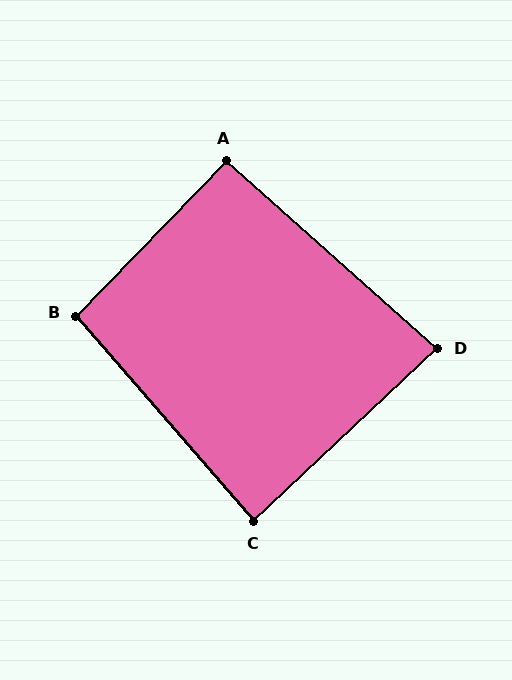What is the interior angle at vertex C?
Approximately 88 degrees (approximately right).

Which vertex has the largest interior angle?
B, at approximately 95 degrees.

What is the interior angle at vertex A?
Approximately 92 degrees (approximately right).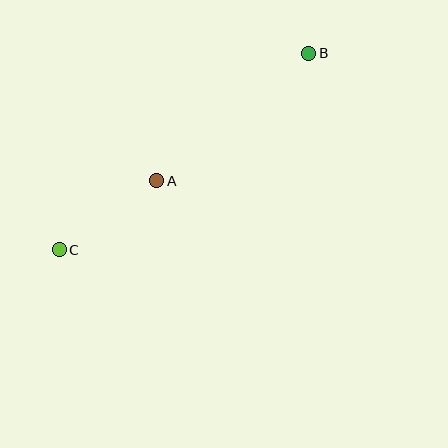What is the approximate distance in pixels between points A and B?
The distance between A and B is approximately 199 pixels.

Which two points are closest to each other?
Points A and C are closest to each other.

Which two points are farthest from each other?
Points B and C are farthest from each other.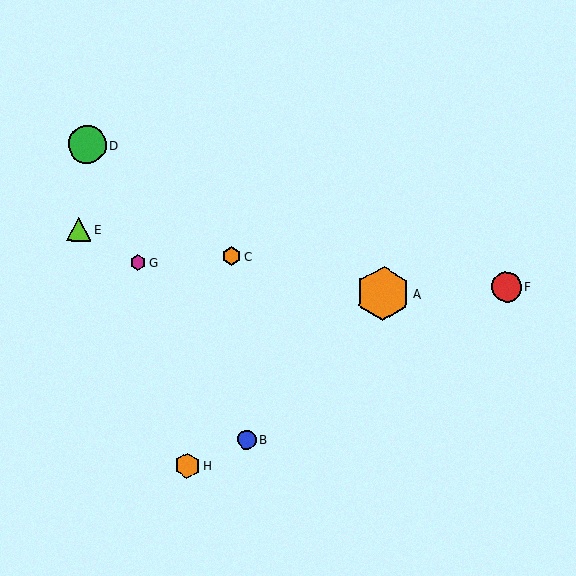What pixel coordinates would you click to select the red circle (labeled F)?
Click at (506, 287) to select the red circle F.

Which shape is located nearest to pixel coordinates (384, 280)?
The orange hexagon (labeled A) at (383, 293) is nearest to that location.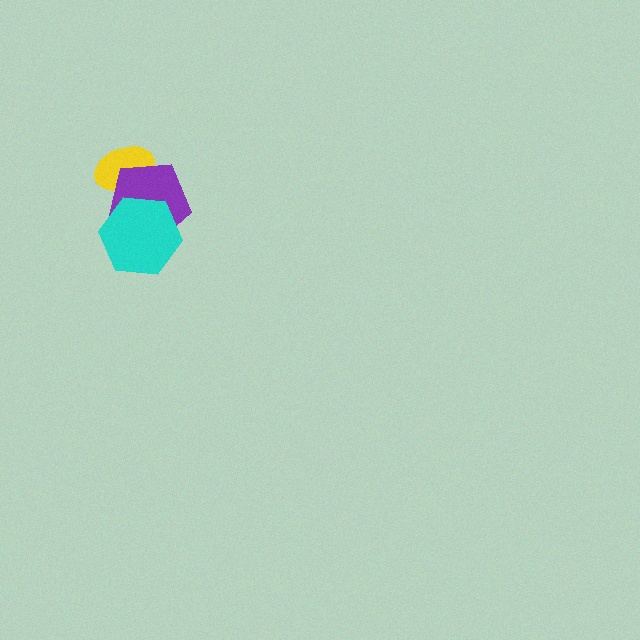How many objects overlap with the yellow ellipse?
1 object overlaps with the yellow ellipse.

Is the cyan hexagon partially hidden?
No, no other shape covers it.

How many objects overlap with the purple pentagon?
2 objects overlap with the purple pentagon.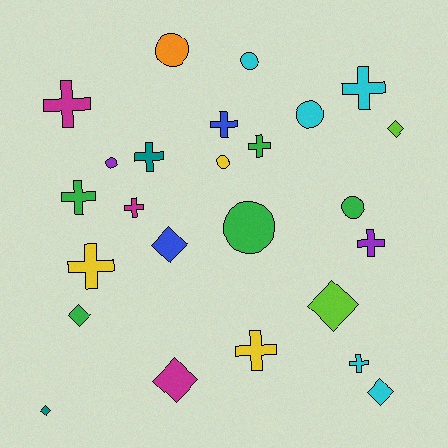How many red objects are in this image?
There are no red objects.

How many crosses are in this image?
There are 11 crosses.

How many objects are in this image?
There are 25 objects.